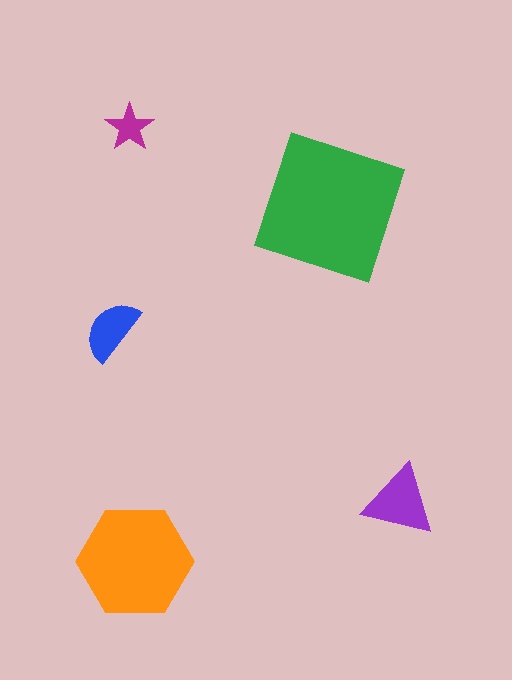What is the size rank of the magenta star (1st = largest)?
5th.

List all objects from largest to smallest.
The green square, the orange hexagon, the purple triangle, the blue semicircle, the magenta star.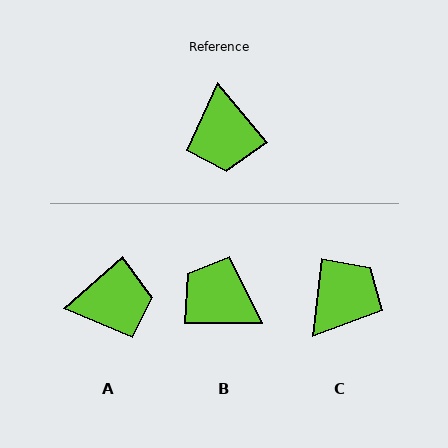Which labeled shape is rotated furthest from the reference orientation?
C, about 134 degrees away.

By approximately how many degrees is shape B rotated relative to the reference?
Approximately 130 degrees clockwise.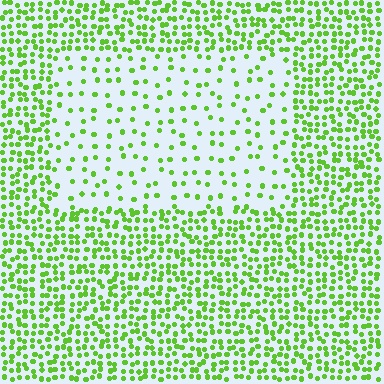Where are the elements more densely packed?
The elements are more densely packed outside the rectangle boundary.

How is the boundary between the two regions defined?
The boundary is defined by a change in element density (approximately 2.9x ratio). All elements are the same color, size, and shape.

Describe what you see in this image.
The image contains small lime elements arranged at two different densities. A rectangle-shaped region is visible where the elements are less densely packed than the surrounding area.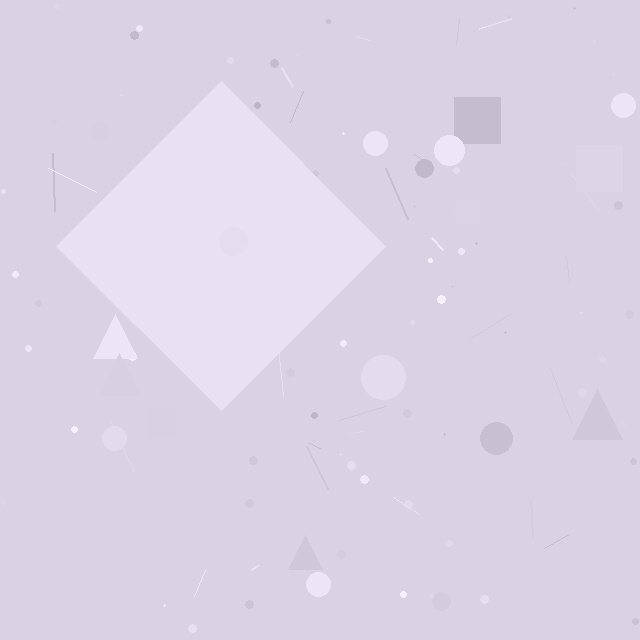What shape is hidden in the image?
A diamond is hidden in the image.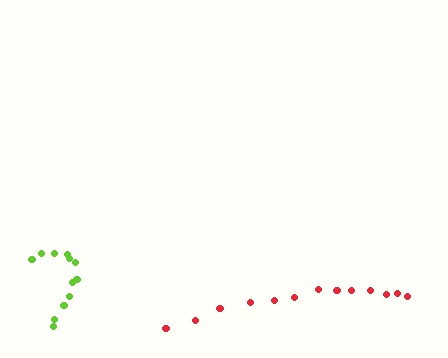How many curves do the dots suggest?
There are 2 distinct paths.